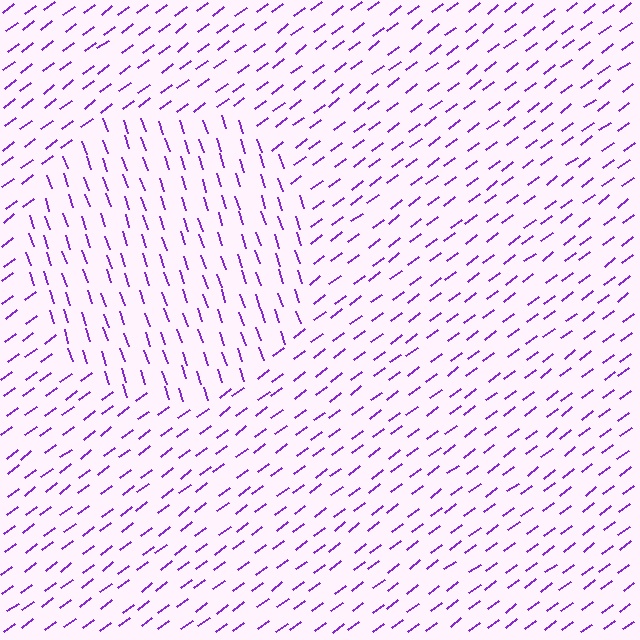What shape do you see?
I see a circle.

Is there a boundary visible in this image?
Yes, there is a texture boundary formed by a change in line orientation.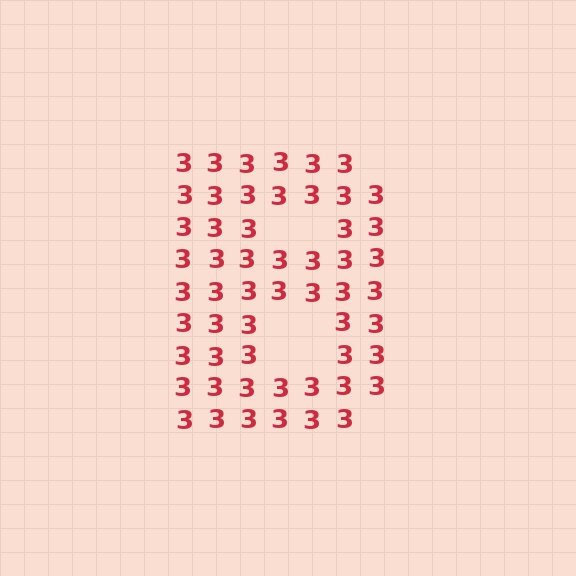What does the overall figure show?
The overall figure shows the letter B.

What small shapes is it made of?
It is made of small digit 3's.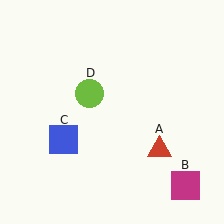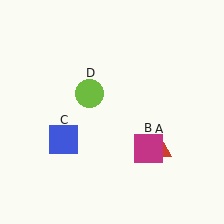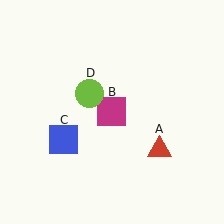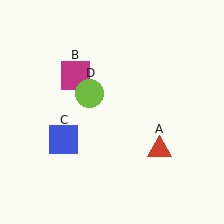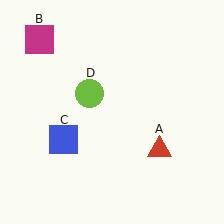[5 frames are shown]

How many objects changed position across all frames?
1 object changed position: magenta square (object B).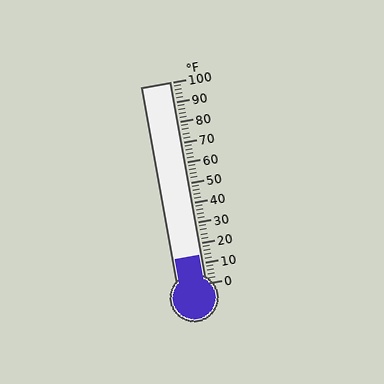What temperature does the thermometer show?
The thermometer shows approximately 14°F.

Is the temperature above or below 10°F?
The temperature is above 10°F.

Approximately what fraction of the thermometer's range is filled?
The thermometer is filled to approximately 15% of its range.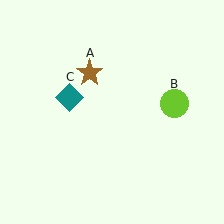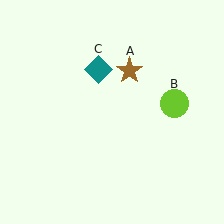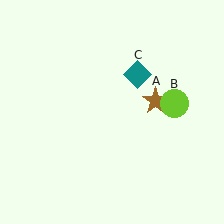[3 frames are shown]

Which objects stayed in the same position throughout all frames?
Lime circle (object B) remained stationary.